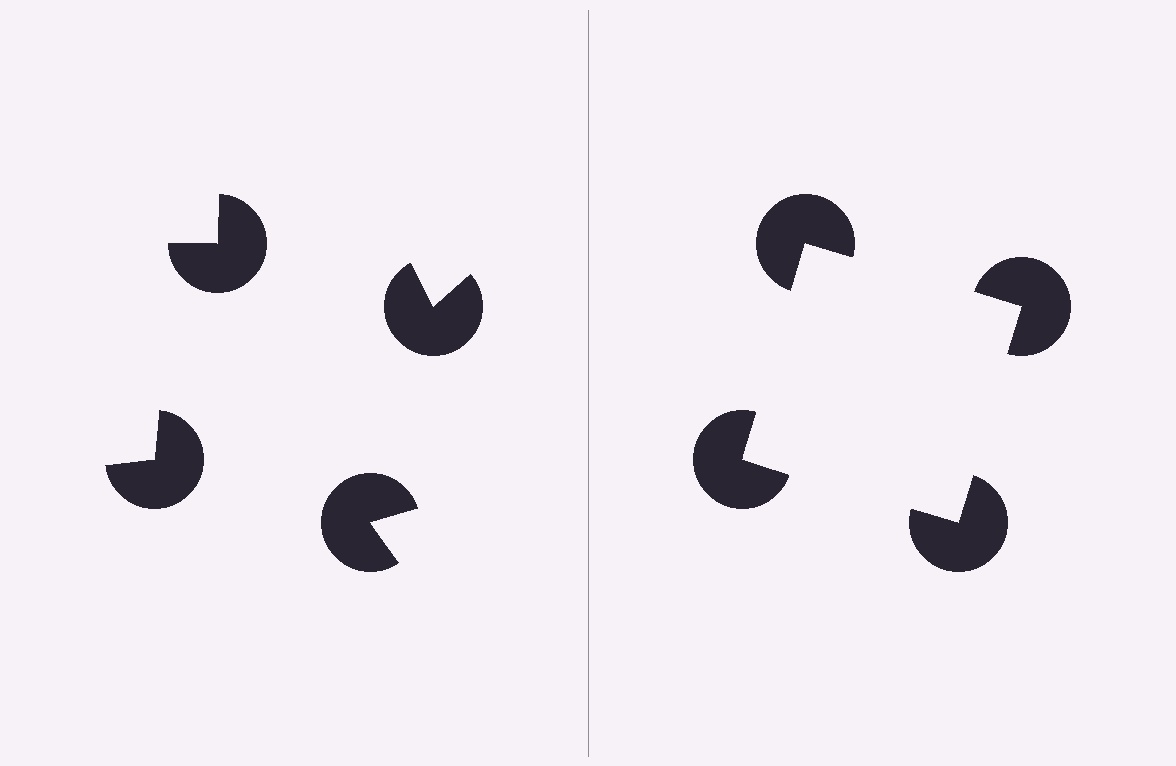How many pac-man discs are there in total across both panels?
8 — 4 on each side.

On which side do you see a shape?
An illusory square appears on the right side. On the left side the wedge cuts are rotated, so no coherent shape forms.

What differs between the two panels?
The pac-man discs are positioned identically on both sides; only the wedge orientations differ. On the right they align to a square; on the left they are misaligned.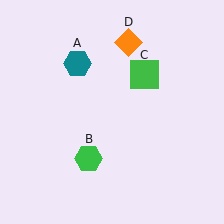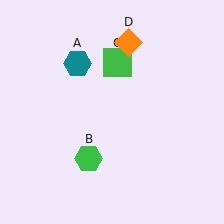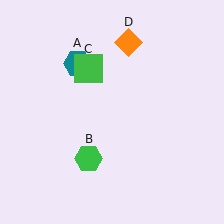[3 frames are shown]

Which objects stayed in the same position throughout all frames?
Teal hexagon (object A) and green hexagon (object B) and orange diamond (object D) remained stationary.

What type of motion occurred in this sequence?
The green square (object C) rotated counterclockwise around the center of the scene.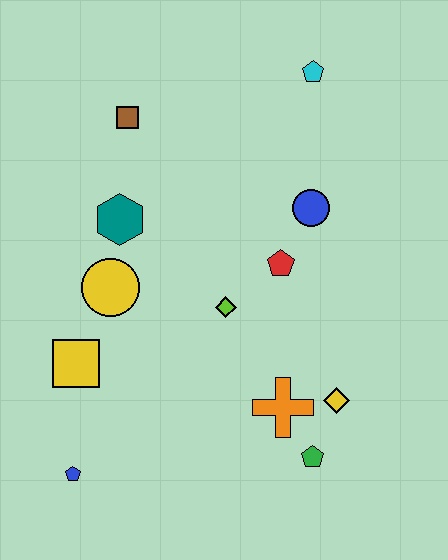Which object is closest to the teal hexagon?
The yellow circle is closest to the teal hexagon.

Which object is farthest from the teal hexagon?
The green pentagon is farthest from the teal hexagon.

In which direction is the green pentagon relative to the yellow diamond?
The green pentagon is below the yellow diamond.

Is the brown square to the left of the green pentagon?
Yes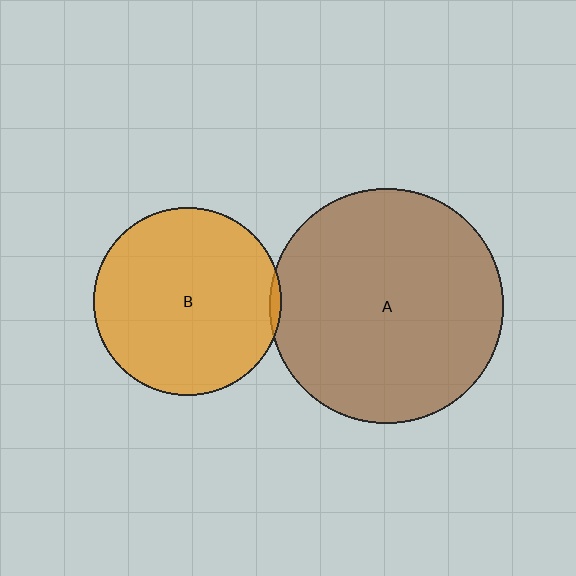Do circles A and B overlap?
Yes.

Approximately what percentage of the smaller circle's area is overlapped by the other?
Approximately 5%.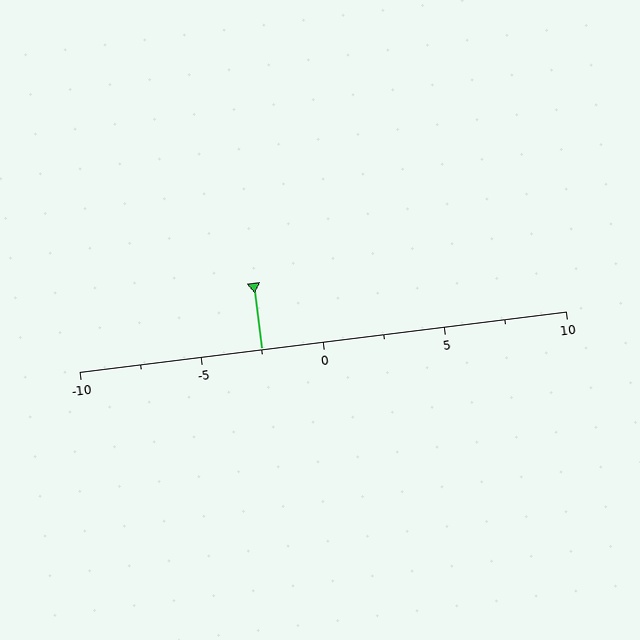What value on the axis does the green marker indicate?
The marker indicates approximately -2.5.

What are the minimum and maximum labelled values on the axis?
The axis runs from -10 to 10.